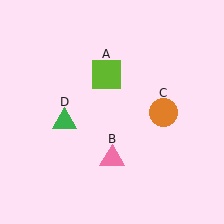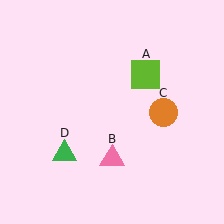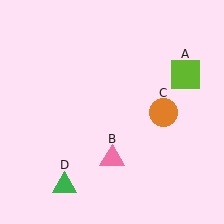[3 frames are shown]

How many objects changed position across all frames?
2 objects changed position: lime square (object A), green triangle (object D).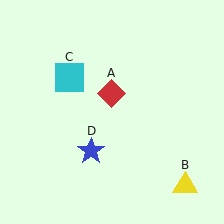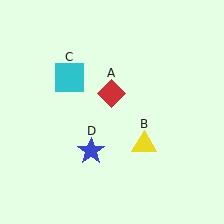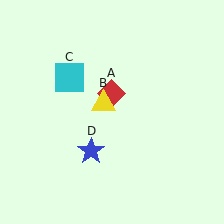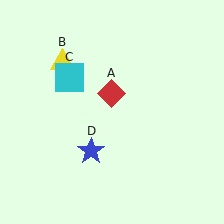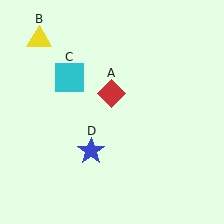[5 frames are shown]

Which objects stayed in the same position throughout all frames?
Red diamond (object A) and cyan square (object C) and blue star (object D) remained stationary.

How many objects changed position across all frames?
1 object changed position: yellow triangle (object B).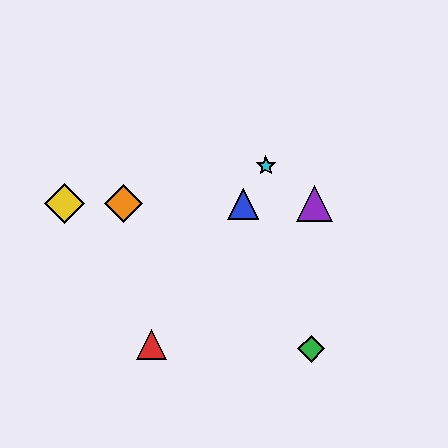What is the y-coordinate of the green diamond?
The green diamond is at y≈349.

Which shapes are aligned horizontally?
The blue triangle, the yellow diamond, the purple triangle, the orange diamond are aligned horizontally.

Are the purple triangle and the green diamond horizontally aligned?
No, the purple triangle is at y≈204 and the green diamond is at y≈349.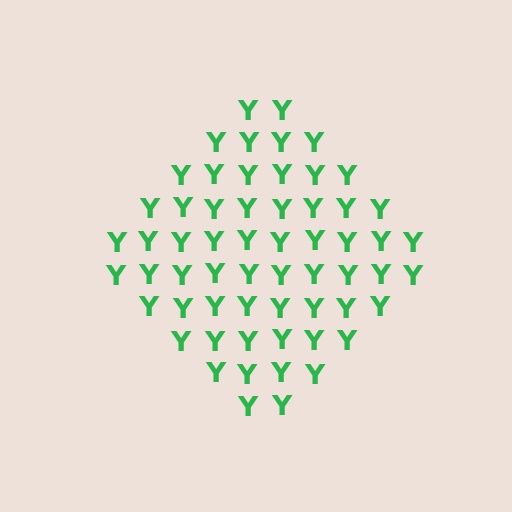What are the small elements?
The small elements are letter Y's.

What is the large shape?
The large shape is a diamond.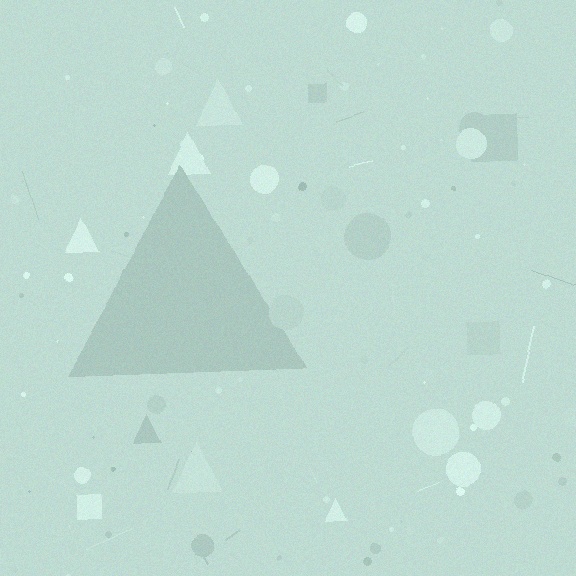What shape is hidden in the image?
A triangle is hidden in the image.